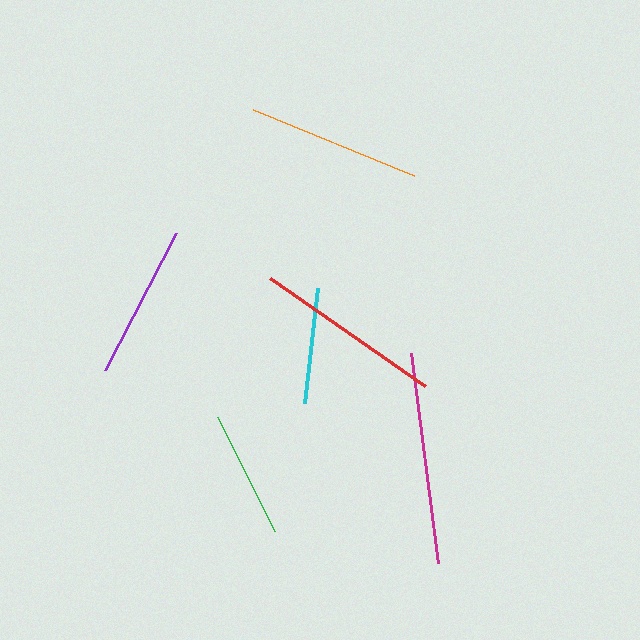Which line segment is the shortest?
The cyan line is the shortest at approximately 115 pixels.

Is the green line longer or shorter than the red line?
The red line is longer than the green line.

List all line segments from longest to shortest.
From longest to shortest: magenta, red, orange, purple, green, cyan.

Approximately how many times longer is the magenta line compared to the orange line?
The magenta line is approximately 1.2 times the length of the orange line.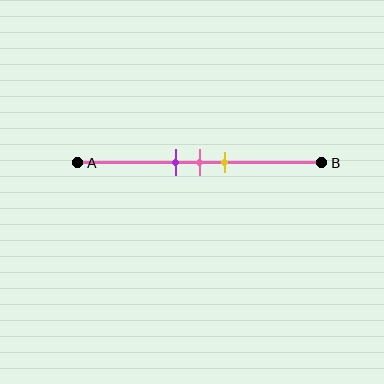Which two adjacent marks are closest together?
The purple and pink marks are the closest adjacent pair.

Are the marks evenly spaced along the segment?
Yes, the marks are approximately evenly spaced.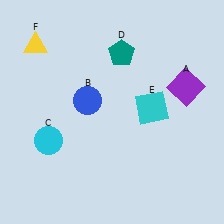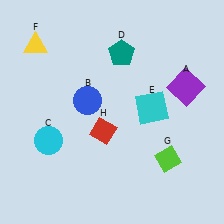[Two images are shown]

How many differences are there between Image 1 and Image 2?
There are 2 differences between the two images.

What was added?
A lime diamond (G), a red diamond (H) were added in Image 2.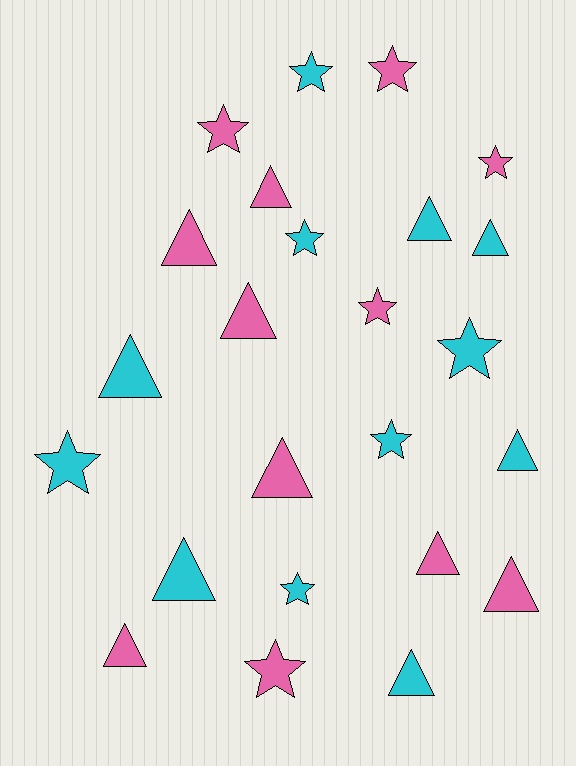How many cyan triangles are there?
There are 6 cyan triangles.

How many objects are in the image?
There are 24 objects.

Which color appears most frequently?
Pink, with 12 objects.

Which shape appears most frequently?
Triangle, with 13 objects.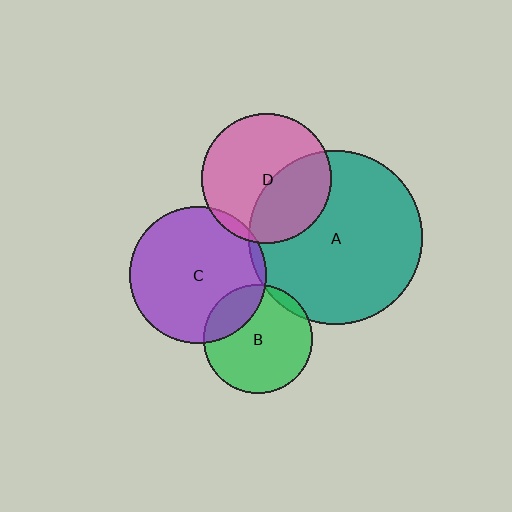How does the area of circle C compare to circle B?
Approximately 1.6 times.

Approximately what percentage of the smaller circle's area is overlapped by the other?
Approximately 5%.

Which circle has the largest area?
Circle A (teal).